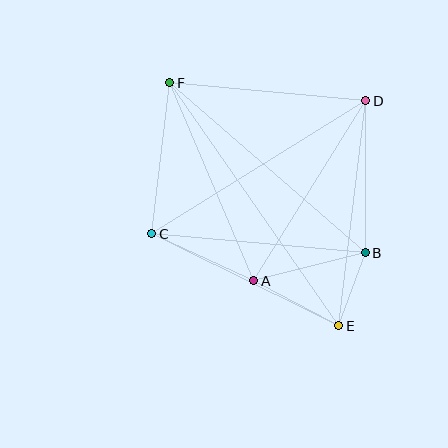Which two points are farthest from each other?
Points E and F are farthest from each other.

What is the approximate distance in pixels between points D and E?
The distance between D and E is approximately 227 pixels.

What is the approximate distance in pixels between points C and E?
The distance between C and E is approximately 208 pixels.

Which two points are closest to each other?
Points B and E are closest to each other.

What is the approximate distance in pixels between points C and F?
The distance between C and F is approximately 152 pixels.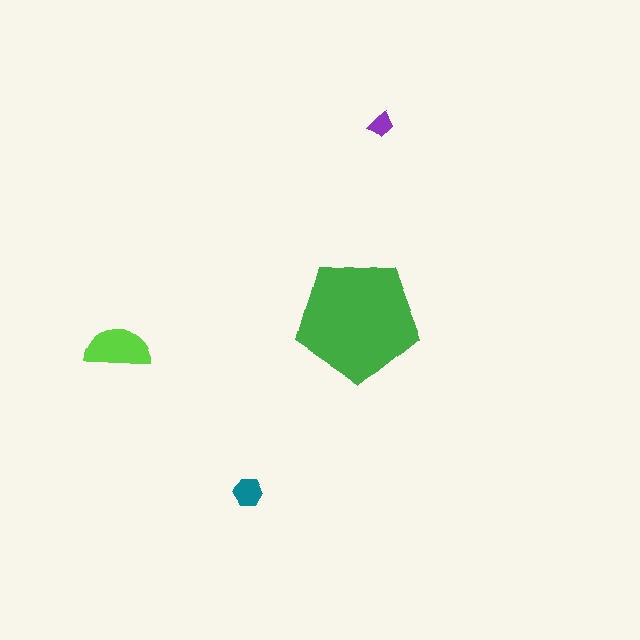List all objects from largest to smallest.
The green pentagon, the lime semicircle, the teal hexagon, the purple trapezoid.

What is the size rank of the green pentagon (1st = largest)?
1st.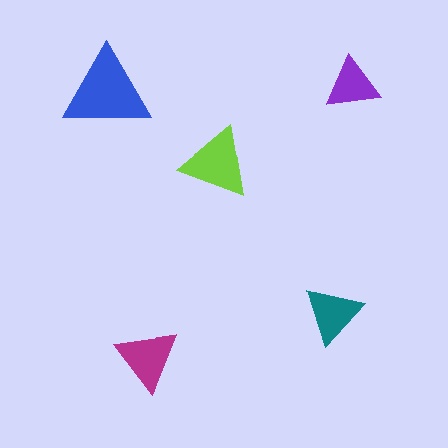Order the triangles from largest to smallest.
the blue one, the lime one, the magenta one, the teal one, the purple one.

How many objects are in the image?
There are 5 objects in the image.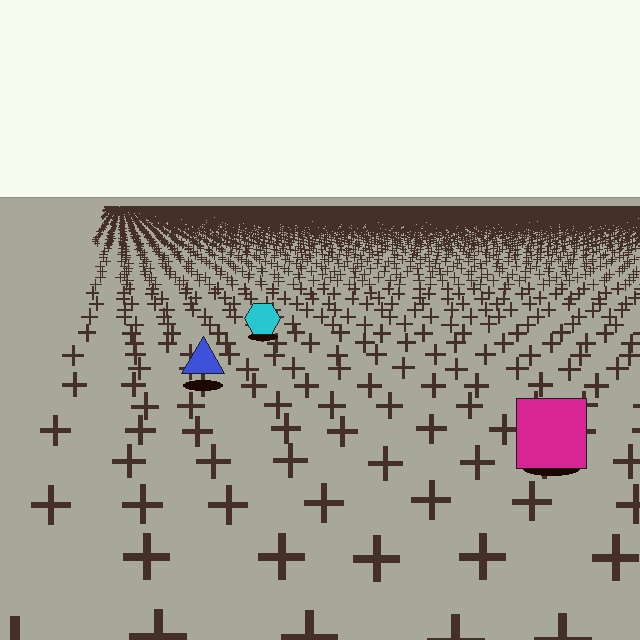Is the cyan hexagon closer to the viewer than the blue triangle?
No. The blue triangle is closer — you can tell from the texture gradient: the ground texture is coarser near it.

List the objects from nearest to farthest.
From nearest to farthest: the magenta square, the blue triangle, the cyan hexagon.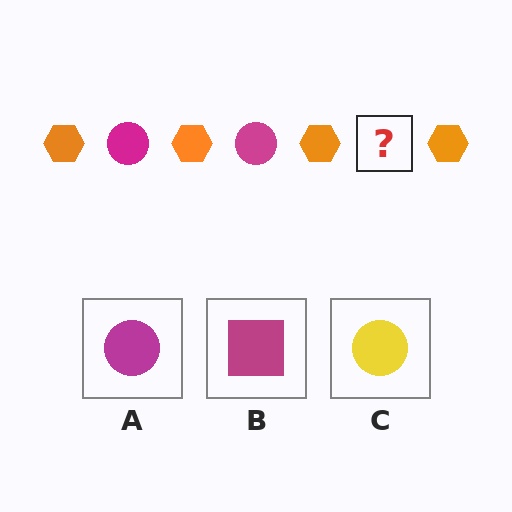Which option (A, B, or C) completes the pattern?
A.